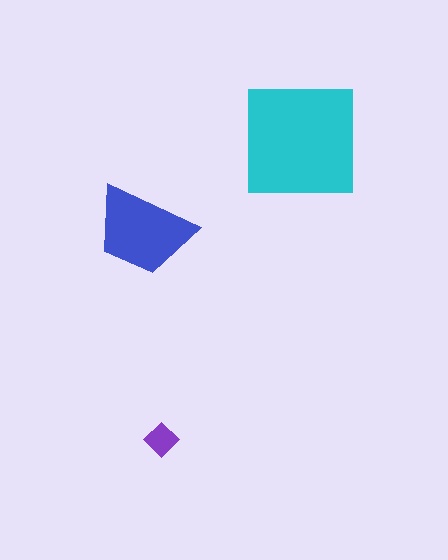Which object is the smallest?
The purple diamond.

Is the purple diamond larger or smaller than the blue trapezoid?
Smaller.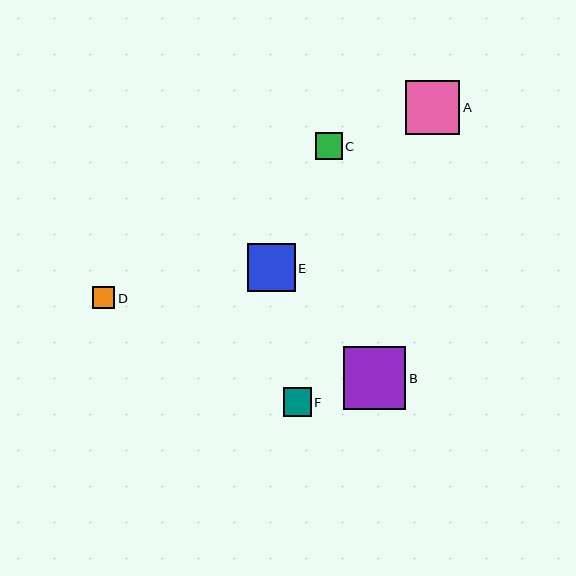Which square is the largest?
Square B is the largest with a size of approximately 63 pixels.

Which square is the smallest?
Square D is the smallest with a size of approximately 22 pixels.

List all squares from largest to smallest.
From largest to smallest: B, A, E, F, C, D.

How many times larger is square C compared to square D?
Square C is approximately 1.2 times the size of square D.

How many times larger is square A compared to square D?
Square A is approximately 2.5 times the size of square D.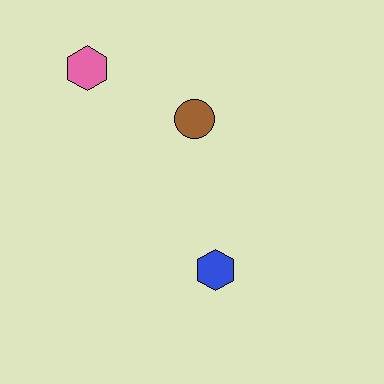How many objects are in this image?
There are 3 objects.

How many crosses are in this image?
There are no crosses.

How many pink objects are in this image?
There is 1 pink object.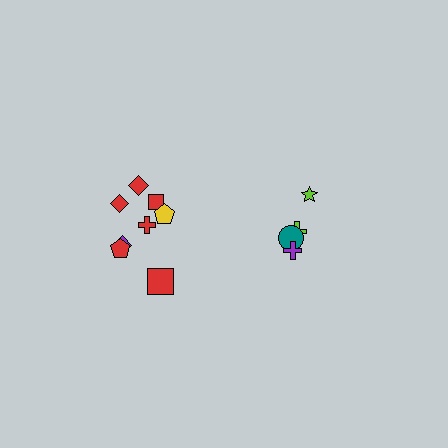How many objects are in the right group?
There are 4 objects.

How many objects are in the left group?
There are 8 objects.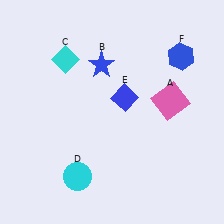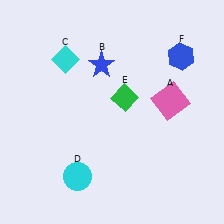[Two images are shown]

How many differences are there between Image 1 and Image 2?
There is 1 difference between the two images.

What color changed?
The diamond (E) changed from blue in Image 1 to green in Image 2.